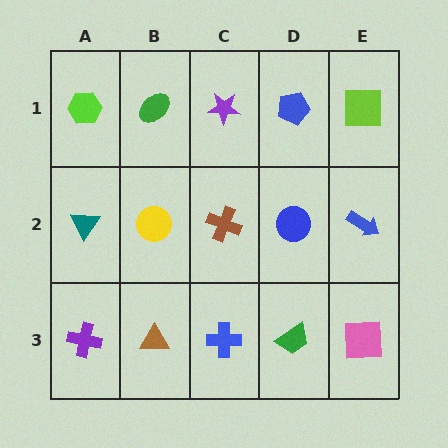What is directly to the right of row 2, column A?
A yellow circle.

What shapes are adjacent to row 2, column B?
A green ellipse (row 1, column B), a brown triangle (row 3, column B), a teal triangle (row 2, column A), a brown cross (row 2, column C).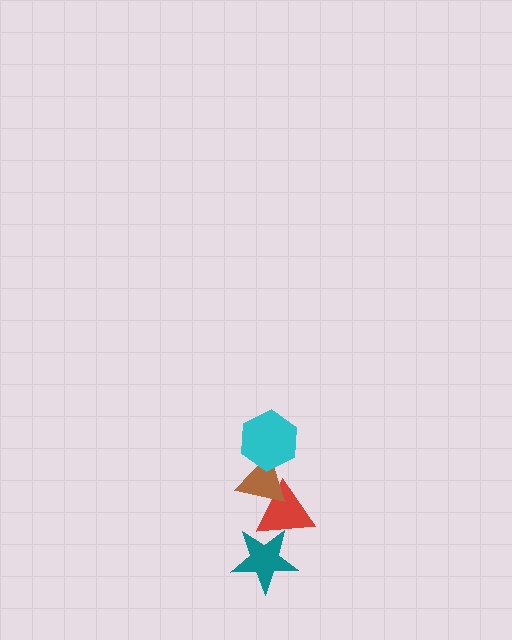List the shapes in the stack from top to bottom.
From top to bottom: the cyan hexagon, the brown triangle, the red triangle, the teal star.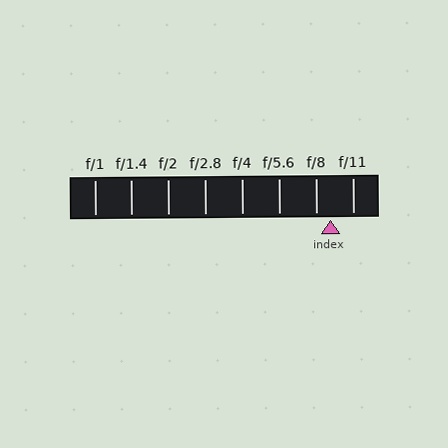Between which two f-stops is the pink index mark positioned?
The index mark is between f/8 and f/11.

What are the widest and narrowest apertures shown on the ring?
The widest aperture shown is f/1 and the narrowest is f/11.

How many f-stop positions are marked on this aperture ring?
There are 8 f-stop positions marked.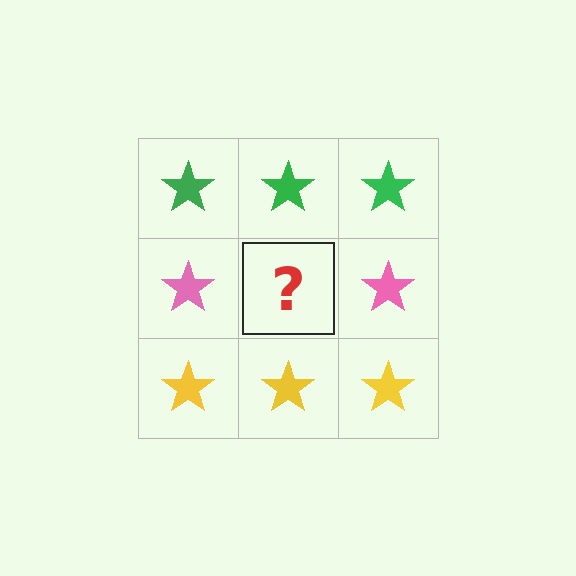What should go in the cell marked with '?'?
The missing cell should contain a pink star.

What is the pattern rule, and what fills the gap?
The rule is that each row has a consistent color. The gap should be filled with a pink star.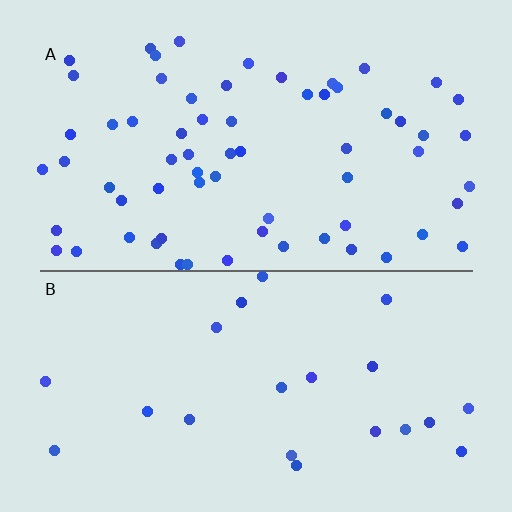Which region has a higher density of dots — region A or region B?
A (the top).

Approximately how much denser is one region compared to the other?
Approximately 3.0× — region A over region B.